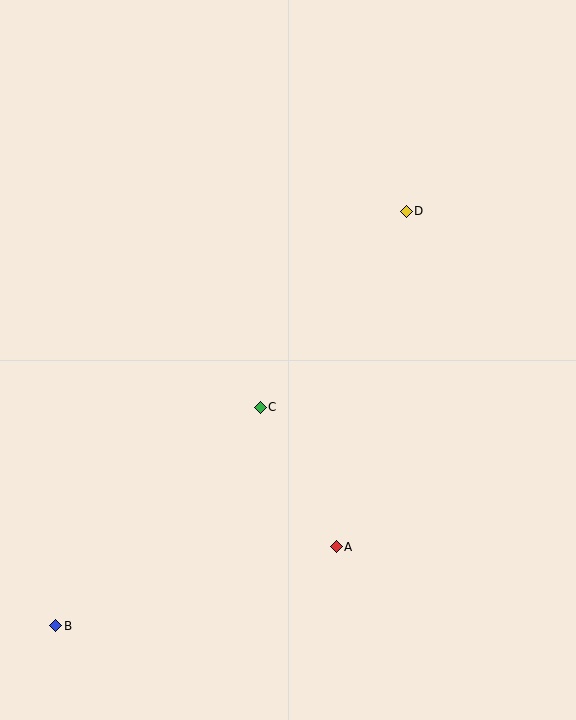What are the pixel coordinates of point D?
Point D is at (406, 211).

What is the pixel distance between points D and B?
The distance between D and B is 542 pixels.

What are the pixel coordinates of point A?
Point A is at (336, 547).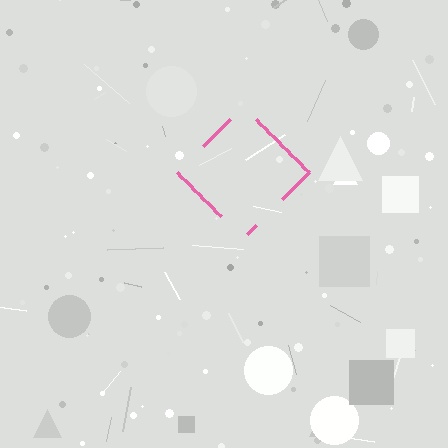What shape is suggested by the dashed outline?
The dashed outline suggests a diamond.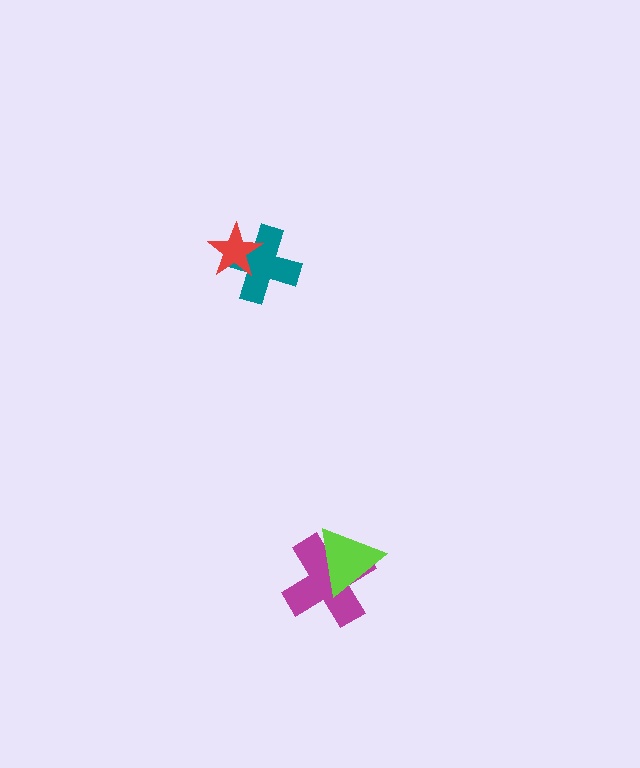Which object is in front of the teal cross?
The red star is in front of the teal cross.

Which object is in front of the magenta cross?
The lime triangle is in front of the magenta cross.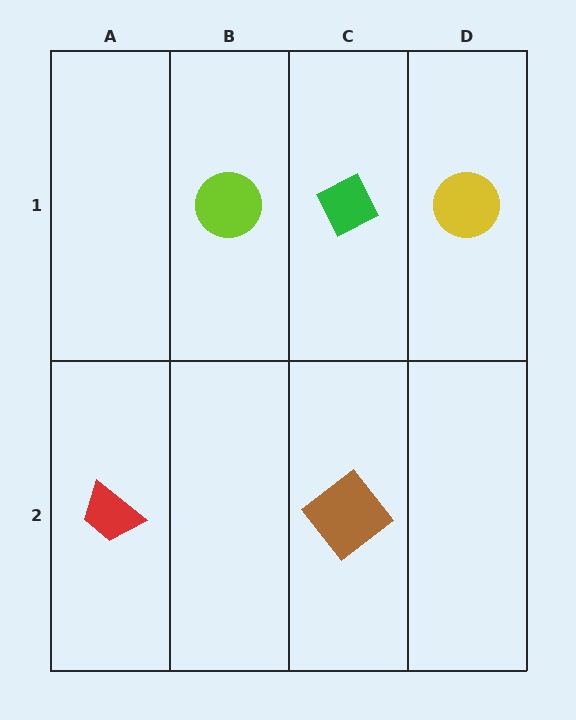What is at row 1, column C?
A green diamond.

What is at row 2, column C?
A brown diamond.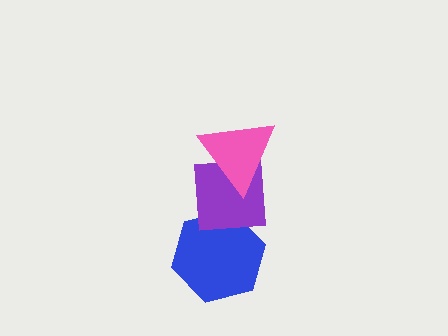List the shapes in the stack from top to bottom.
From top to bottom: the pink triangle, the purple square, the blue hexagon.